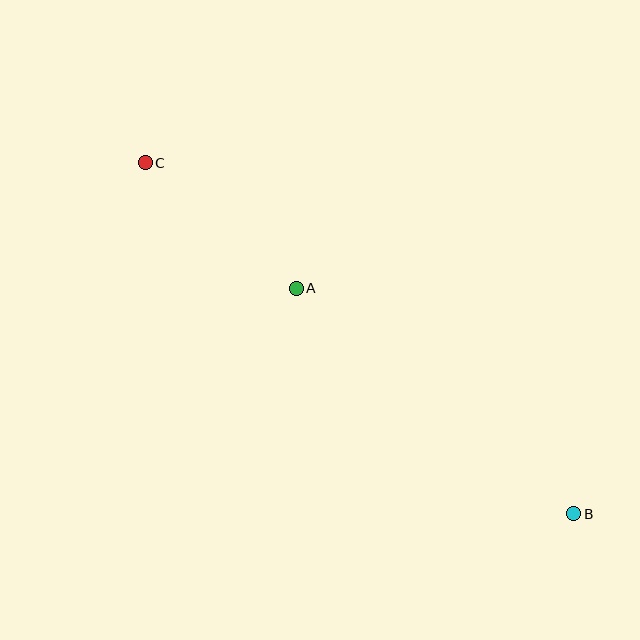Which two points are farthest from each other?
Points B and C are farthest from each other.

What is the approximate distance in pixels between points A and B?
The distance between A and B is approximately 358 pixels.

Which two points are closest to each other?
Points A and C are closest to each other.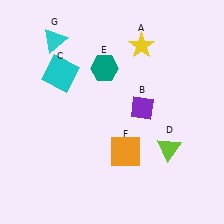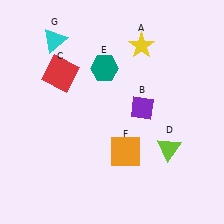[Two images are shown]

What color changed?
The square (C) changed from cyan in Image 1 to red in Image 2.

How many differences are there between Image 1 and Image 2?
There is 1 difference between the two images.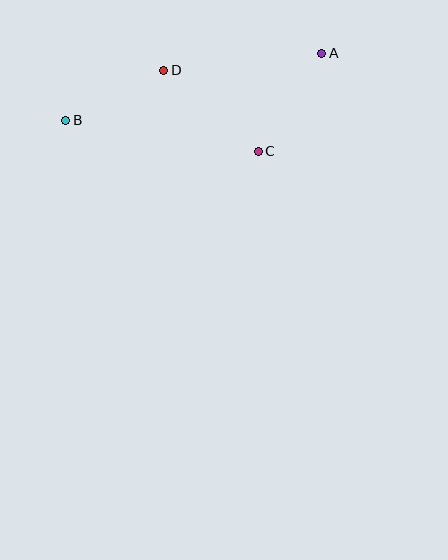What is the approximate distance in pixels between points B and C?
The distance between B and C is approximately 195 pixels.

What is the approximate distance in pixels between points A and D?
The distance between A and D is approximately 158 pixels.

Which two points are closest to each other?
Points B and D are closest to each other.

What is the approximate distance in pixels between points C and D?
The distance between C and D is approximately 124 pixels.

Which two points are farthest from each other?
Points A and B are farthest from each other.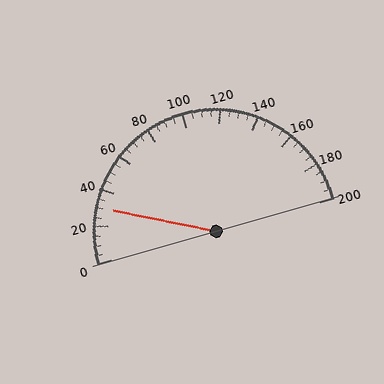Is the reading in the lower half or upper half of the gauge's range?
The reading is in the lower half of the range (0 to 200).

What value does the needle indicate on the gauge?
The needle indicates approximately 30.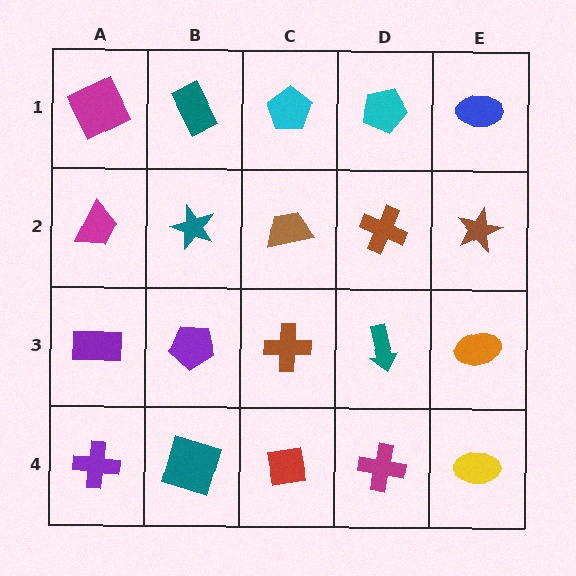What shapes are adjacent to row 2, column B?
A teal rectangle (row 1, column B), a purple pentagon (row 3, column B), a magenta trapezoid (row 2, column A), a brown trapezoid (row 2, column C).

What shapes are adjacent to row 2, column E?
A blue ellipse (row 1, column E), an orange ellipse (row 3, column E), a brown cross (row 2, column D).